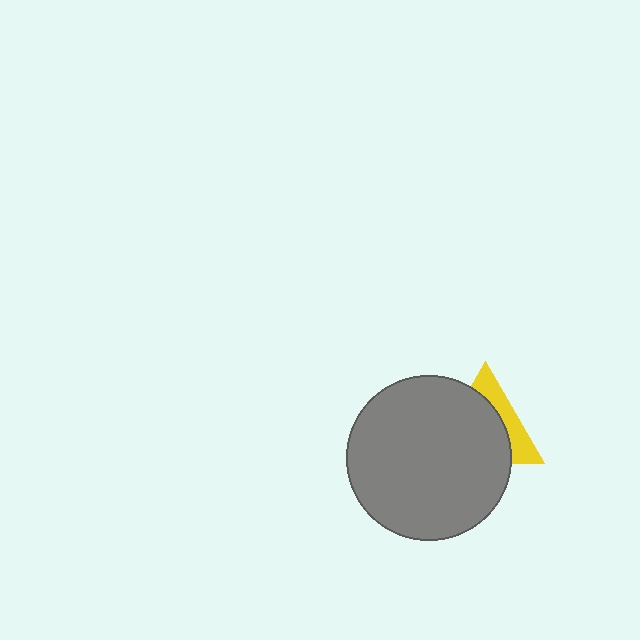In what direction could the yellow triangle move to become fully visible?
The yellow triangle could move toward the upper-right. That would shift it out from behind the gray circle entirely.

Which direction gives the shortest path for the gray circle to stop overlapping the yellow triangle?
Moving toward the lower-left gives the shortest separation.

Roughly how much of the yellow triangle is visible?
A small part of it is visible (roughly 34%).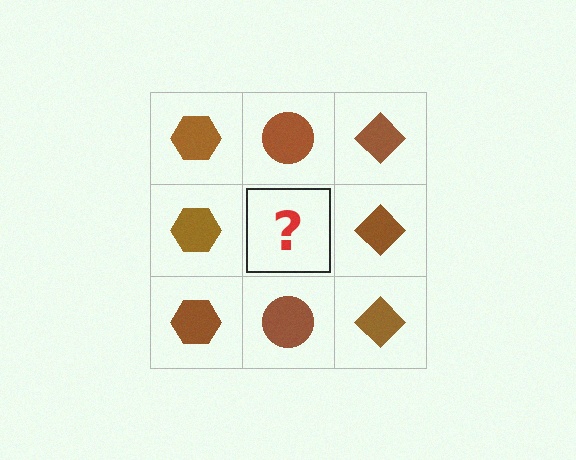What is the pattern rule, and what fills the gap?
The rule is that each column has a consistent shape. The gap should be filled with a brown circle.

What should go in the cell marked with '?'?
The missing cell should contain a brown circle.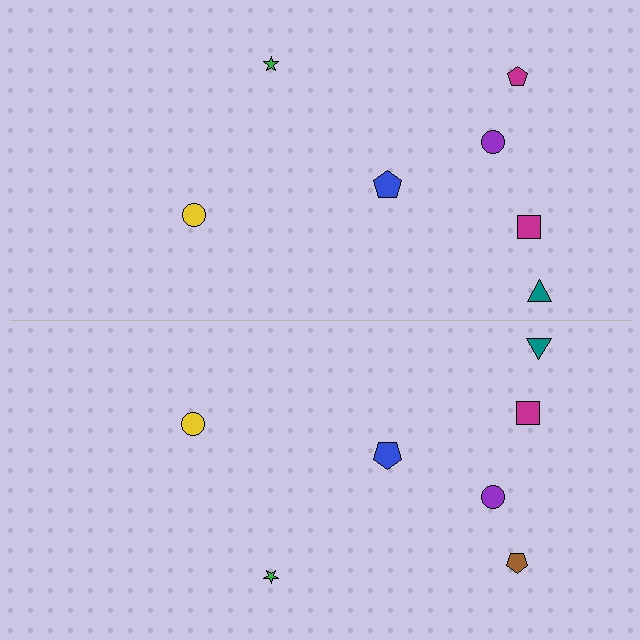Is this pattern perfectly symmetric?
No, the pattern is not perfectly symmetric. The brown pentagon on the bottom side breaks the symmetry — its mirror counterpart is magenta.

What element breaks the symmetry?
The brown pentagon on the bottom side breaks the symmetry — its mirror counterpart is magenta.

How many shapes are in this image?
There are 14 shapes in this image.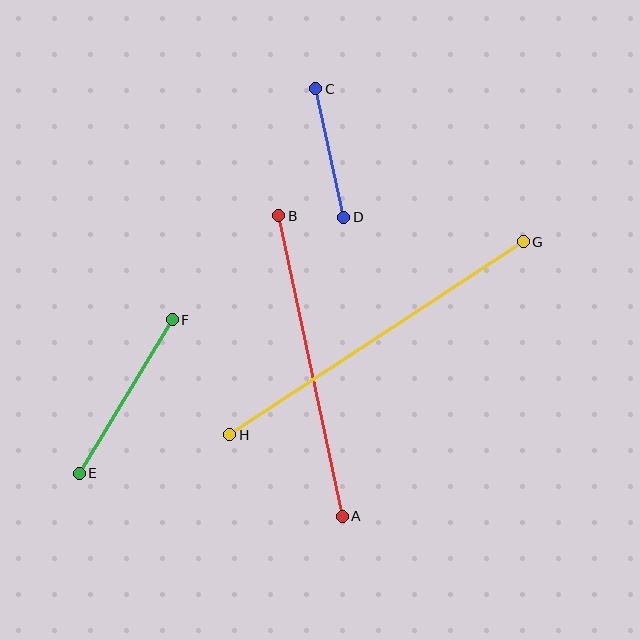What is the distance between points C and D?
The distance is approximately 132 pixels.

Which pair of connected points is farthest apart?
Points G and H are farthest apart.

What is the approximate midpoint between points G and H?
The midpoint is at approximately (376, 338) pixels.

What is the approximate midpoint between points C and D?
The midpoint is at approximately (330, 153) pixels.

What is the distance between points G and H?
The distance is approximately 351 pixels.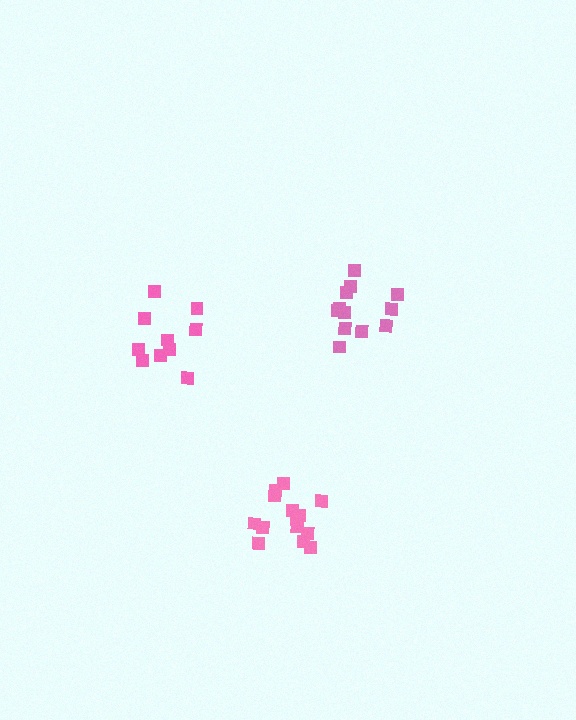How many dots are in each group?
Group 1: 12 dots, Group 2: 10 dots, Group 3: 14 dots (36 total).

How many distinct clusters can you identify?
There are 3 distinct clusters.